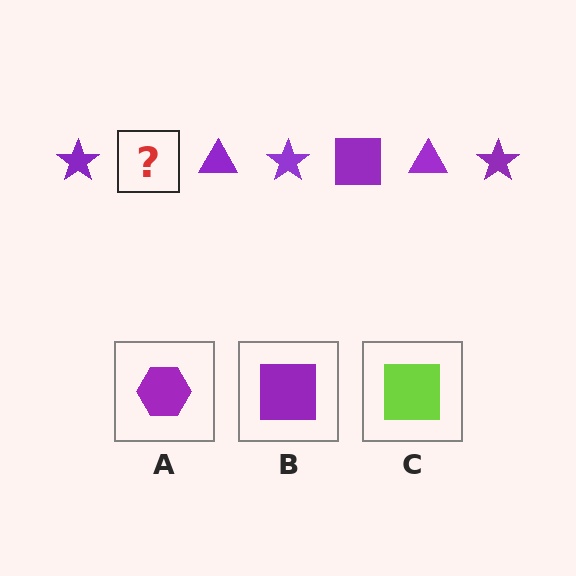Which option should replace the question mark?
Option B.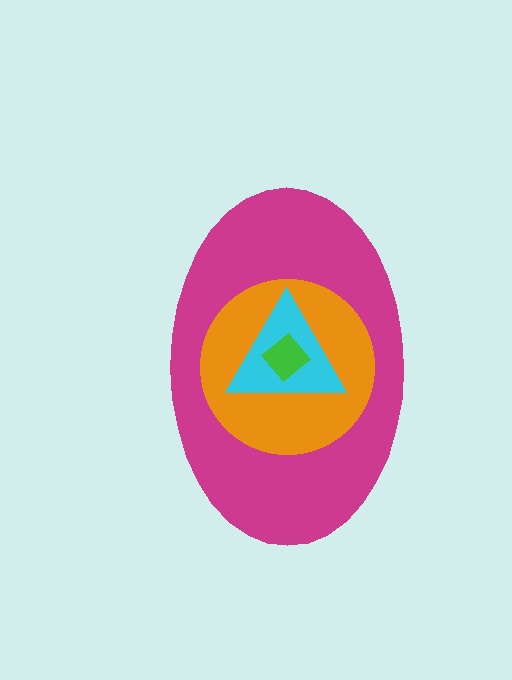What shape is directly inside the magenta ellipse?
The orange circle.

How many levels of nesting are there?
4.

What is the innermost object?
The green diamond.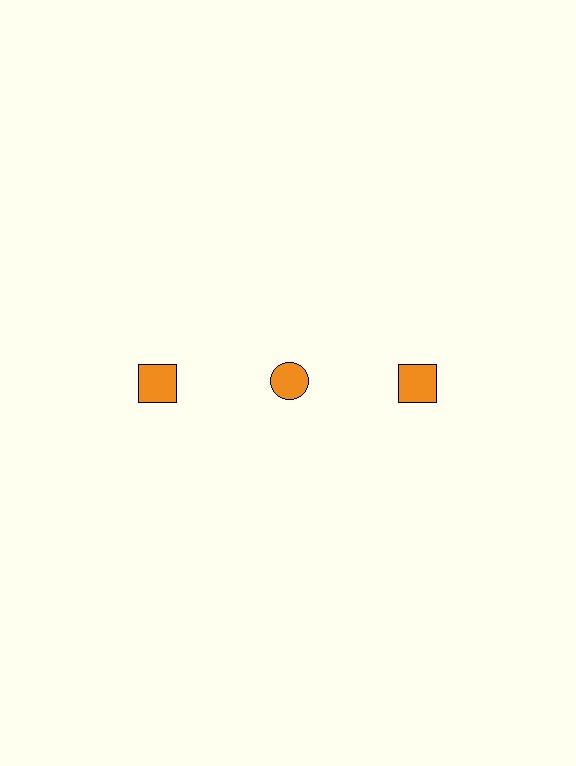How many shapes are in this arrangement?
There are 3 shapes arranged in a grid pattern.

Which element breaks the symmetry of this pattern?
The orange circle in the top row, second from left column breaks the symmetry. All other shapes are orange squares.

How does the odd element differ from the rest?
It has a different shape: circle instead of square.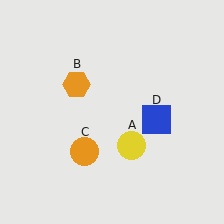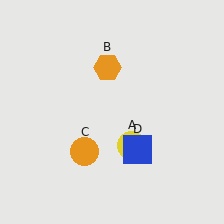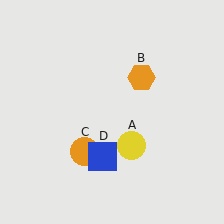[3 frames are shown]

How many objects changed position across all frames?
2 objects changed position: orange hexagon (object B), blue square (object D).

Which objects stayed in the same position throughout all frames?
Yellow circle (object A) and orange circle (object C) remained stationary.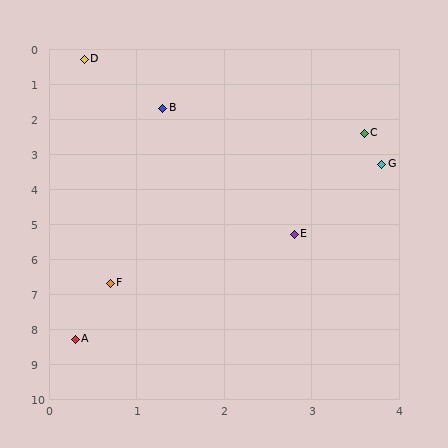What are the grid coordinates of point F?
Point F is at approximately (0.7, 6.7).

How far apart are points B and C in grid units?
Points B and C are about 2.4 grid units apart.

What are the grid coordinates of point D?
Point D is at approximately (0.4, 0.3).